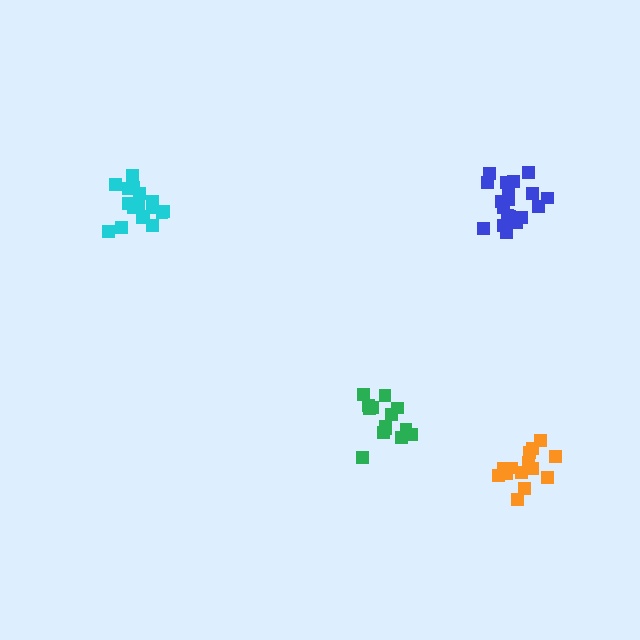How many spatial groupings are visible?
There are 4 spatial groupings.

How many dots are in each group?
Group 1: 19 dots, Group 2: 14 dots, Group 3: 14 dots, Group 4: 17 dots (64 total).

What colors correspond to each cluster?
The clusters are colored: blue, green, orange, cyan.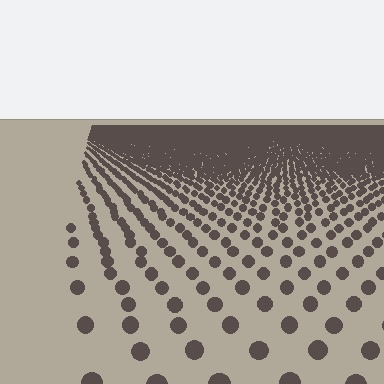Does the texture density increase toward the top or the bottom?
Density increases toward the top.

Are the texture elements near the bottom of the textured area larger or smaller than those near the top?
Larger. Near the bottom, elements are closer to the viewer and appear at a bigger on-screen size.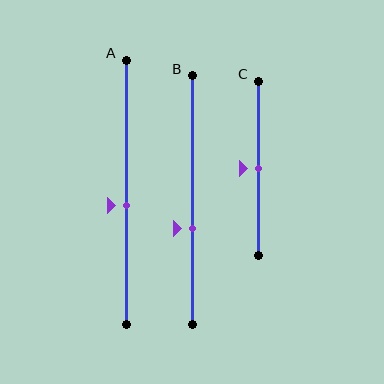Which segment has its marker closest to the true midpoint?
Segment C has its marker closest to the true midpoint.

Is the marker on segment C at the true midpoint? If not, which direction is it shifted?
Yes, the marker on segment C is at the true midpoint.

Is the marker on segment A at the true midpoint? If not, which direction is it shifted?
No, the marker on segment A is shifted downward by about 5% of the segment length.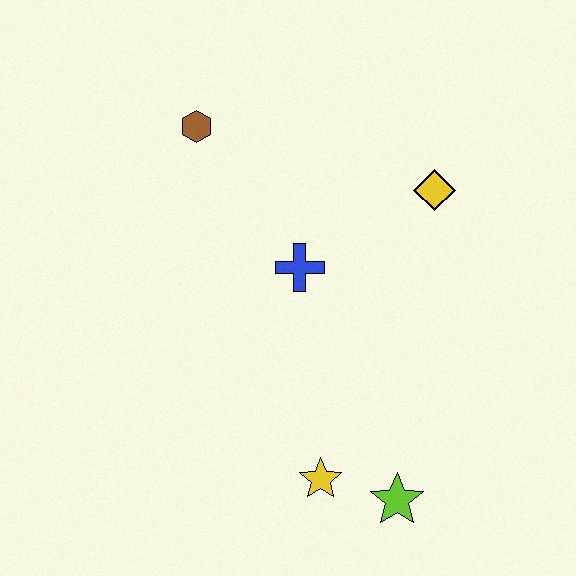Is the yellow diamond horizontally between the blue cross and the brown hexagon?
No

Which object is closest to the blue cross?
The yellow diamond is closest to the blue cross.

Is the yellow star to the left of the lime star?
Yes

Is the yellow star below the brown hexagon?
Yes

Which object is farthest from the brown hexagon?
The lime star is farthest from the brown hexagon.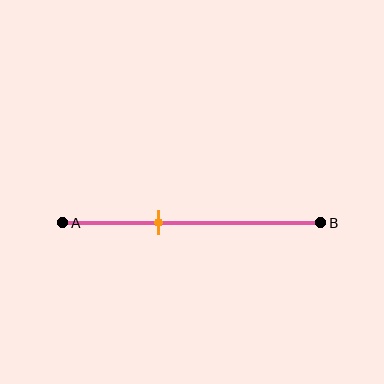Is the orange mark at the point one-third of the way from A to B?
No, the mark is at about 35% from A, not at the 33% one-third point.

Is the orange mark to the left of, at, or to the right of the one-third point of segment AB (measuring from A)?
The orange mark is to the right of the one-third point of segment AB.